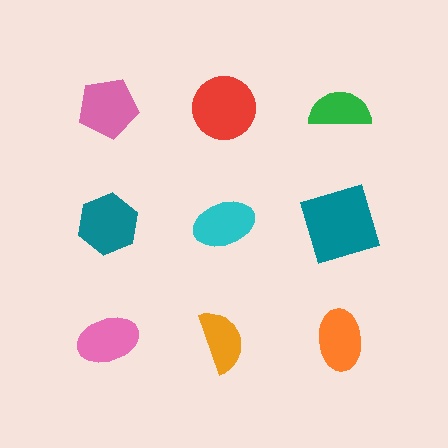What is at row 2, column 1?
A teal hexagon.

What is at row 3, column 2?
An orange semicircle.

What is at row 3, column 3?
An orange ellipse.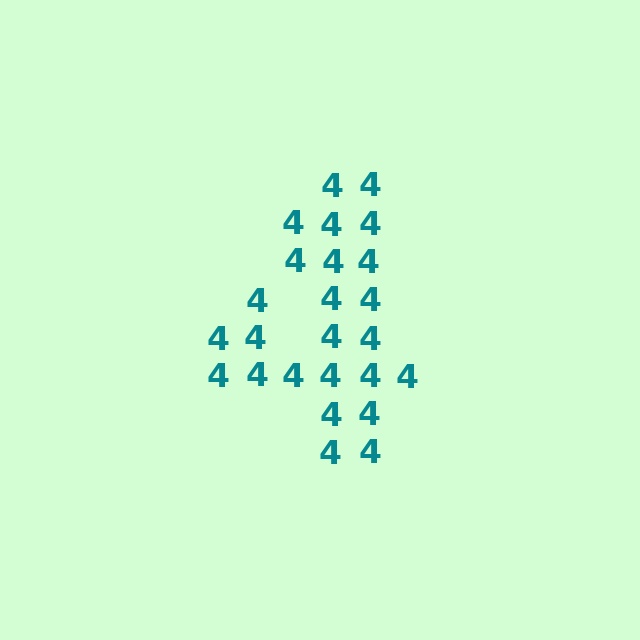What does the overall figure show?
The overall figure shows the digit 4.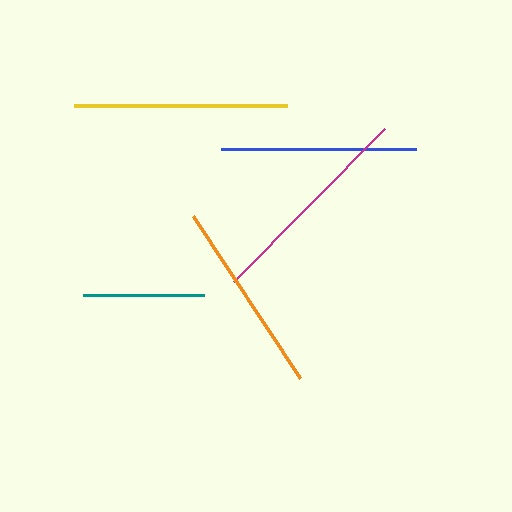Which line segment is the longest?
The magenta line is the longest at approximately 215 pixels.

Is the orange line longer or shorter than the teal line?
The orange line is longer than the teal line.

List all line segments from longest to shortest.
From longest to shortest: magenta, yellow, blue, orange, teal.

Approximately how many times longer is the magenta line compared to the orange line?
The magenta line is approximately 1.1 times the length of the orange line.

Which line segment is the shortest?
The teal line is the shortest at approximately 120 pixels.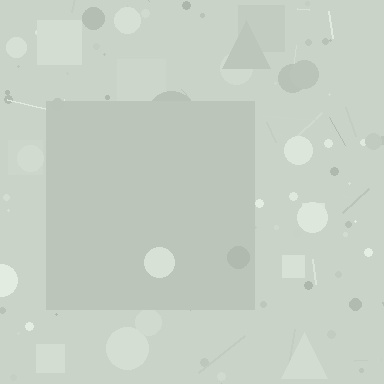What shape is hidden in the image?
A square is hidden in the image.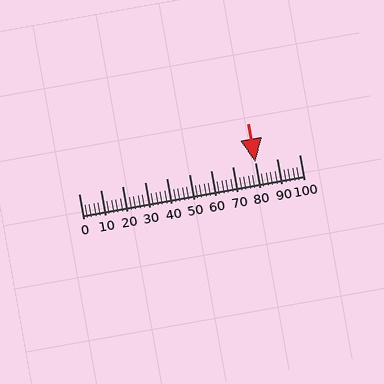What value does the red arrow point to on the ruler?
The red arrow points to approximately 80.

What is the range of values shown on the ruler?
The ruler shows values from 0 to 100.